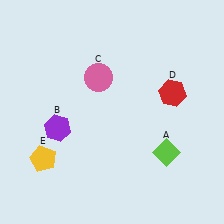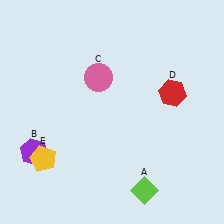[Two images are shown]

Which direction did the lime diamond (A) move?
The lime diamond (A) moved down.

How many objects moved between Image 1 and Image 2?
2 objects moved between the two images.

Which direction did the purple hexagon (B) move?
The purple hexagon (B) moved down.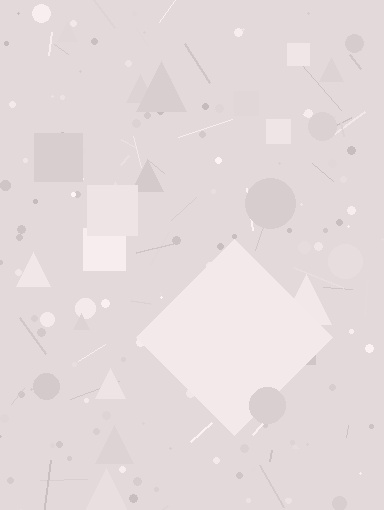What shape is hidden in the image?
A diamond is hidden in the image.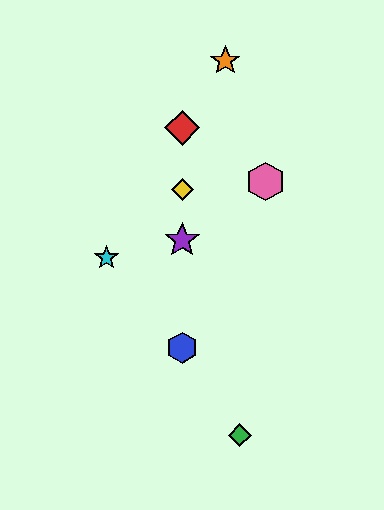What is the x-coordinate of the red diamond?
The red diamond is at x≈182.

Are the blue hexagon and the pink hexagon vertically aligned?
No, the blue hexagon is at x≈182 and the pink hexagon is at x≈266.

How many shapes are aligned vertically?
4 shapes (the red diamond, the blue hexagon, the yellow diamond, the purple star) are aligned vertically.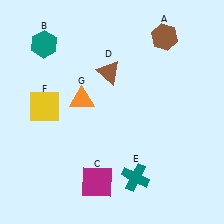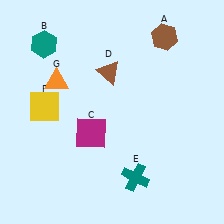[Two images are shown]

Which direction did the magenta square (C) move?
The magenta square (C) moved up.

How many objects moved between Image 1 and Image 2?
2 objects moved between the two images.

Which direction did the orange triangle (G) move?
The orange triangle (G) moved left.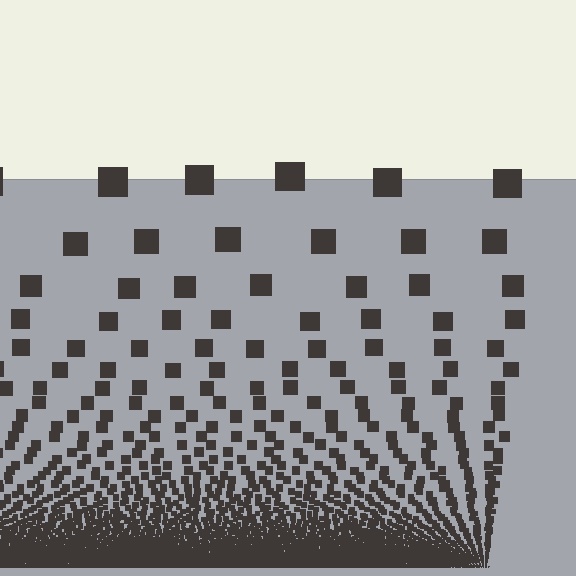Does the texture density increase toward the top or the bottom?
Density increases toward the bottom.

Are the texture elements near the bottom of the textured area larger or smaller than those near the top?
Smaller. The gradient is inverted — elements near the bottom are smaller and denser.